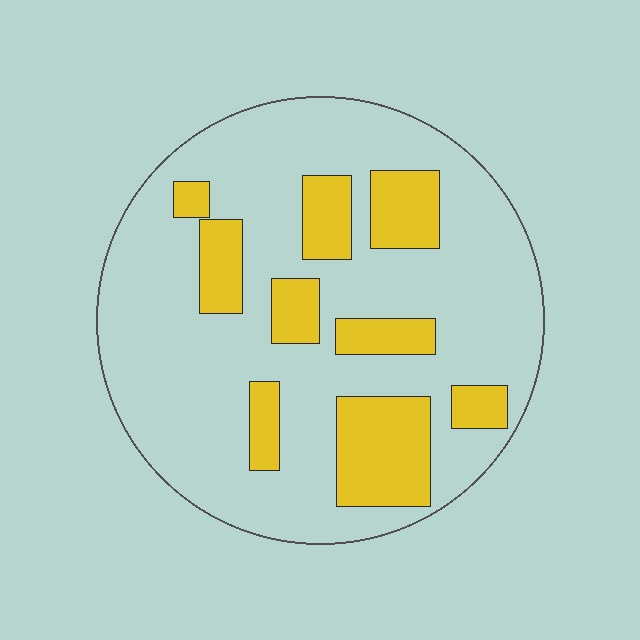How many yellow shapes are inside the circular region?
9.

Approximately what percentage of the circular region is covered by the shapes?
Approximately 25%.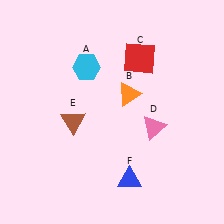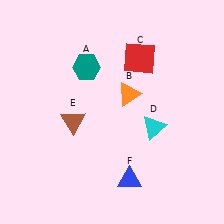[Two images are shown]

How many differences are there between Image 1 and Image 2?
There are 2 differences between the two images.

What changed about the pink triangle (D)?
In Image 1, D is pink. In Image 2, it changed to cyan.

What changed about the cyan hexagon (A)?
In Image 1, A is cyan. In Image 2, it changed to teal.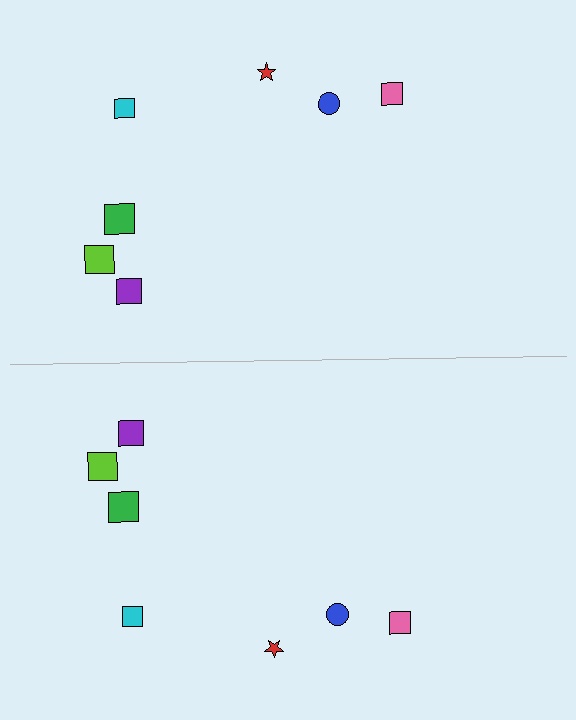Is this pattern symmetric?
Yes, this pattern has bilateral (reflection) symmetry.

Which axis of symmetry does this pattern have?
The pattern has a horizontal axis of symmetry running through the center of the image.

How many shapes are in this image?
There are 14 shapes in this image.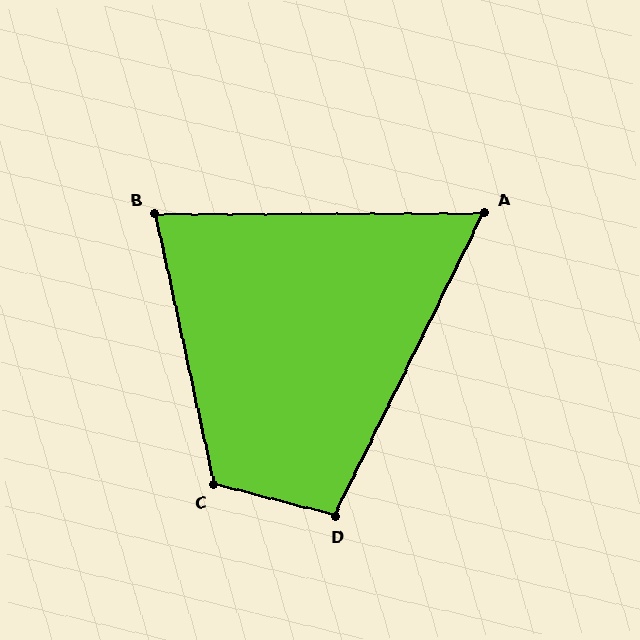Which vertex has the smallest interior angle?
A, at approximately 64 degrees.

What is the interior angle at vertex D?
Approximately 102 degrees (obtuse).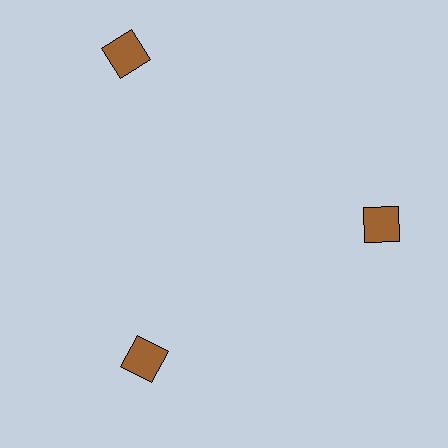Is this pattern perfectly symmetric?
No. The 3 brown squares are arranged in a ring, but one element near the 11 o'clock position is pushed outward from the center, breaking the 3-fold rotational symmetry.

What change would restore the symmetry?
The symmetry would be restored by moving it inward, back onto the ring so that all 3 squares sit at equal angles and equal distance from the center.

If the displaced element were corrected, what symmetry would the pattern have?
It would have 3-fold rotational symmetry — the pattern would map onto itself every 120 degrees.